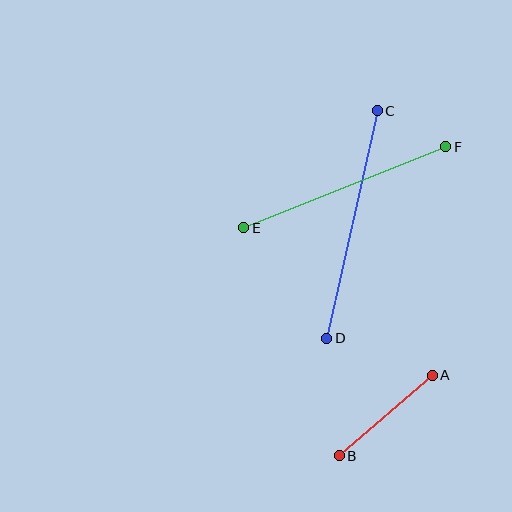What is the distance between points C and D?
The distance is approximately 233 pixels.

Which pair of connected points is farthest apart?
Points C and D are farthest apart.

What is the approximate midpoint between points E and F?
The midpoint is at approximately (345, 187) pixels.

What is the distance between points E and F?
The distance is approximately 218 pixels.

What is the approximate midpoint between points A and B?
The midpoint is at approximately (386, 415) pixels.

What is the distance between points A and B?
The distance is approximately 123 pixels.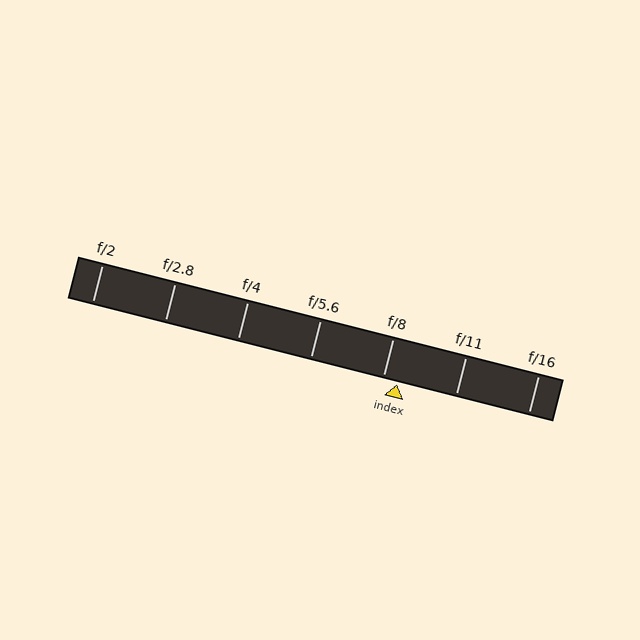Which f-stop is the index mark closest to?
The index mark is closest to f/8.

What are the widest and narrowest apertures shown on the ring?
The widest aperture shown is f/2 and the narrowest is f/16.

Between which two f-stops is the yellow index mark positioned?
The index mark is between f/8 and f/11.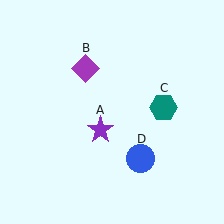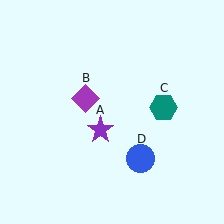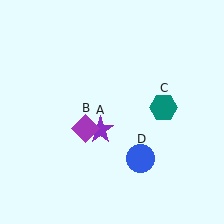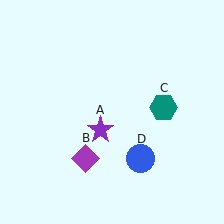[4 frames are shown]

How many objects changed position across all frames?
1 object changed position: purple diamond (object B).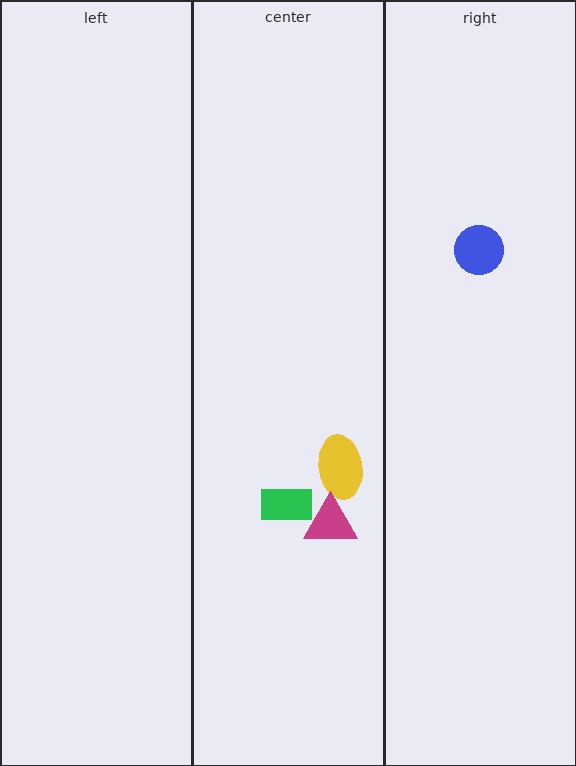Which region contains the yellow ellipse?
The center region.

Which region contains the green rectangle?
The center region.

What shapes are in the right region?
The blue circle.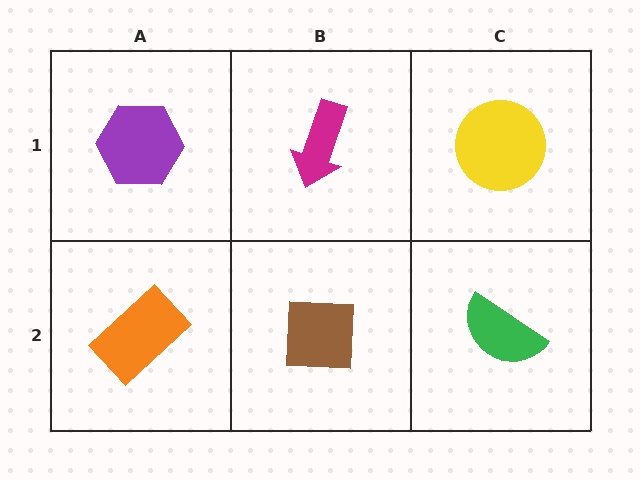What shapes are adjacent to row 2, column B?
A magenta arrow (row 1, column B), an orange rectangle (row 2, column A), a green semicircle (row 2, column C).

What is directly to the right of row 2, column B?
A green semicircle.